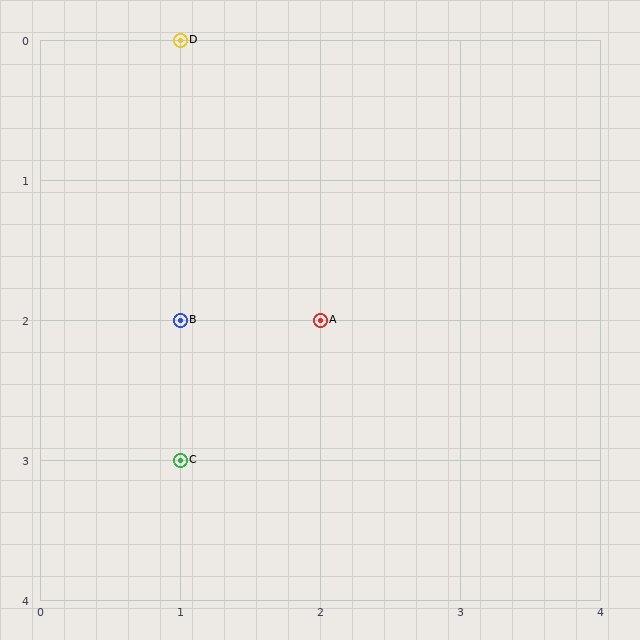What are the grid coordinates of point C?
Point C is at grid coordinates (1, 3).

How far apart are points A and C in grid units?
Points A and C are 1 column and 1 row apart (about 1.4 grid units diagonally).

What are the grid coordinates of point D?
Point D is at grid coordinates (1, 0).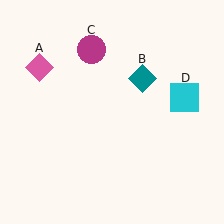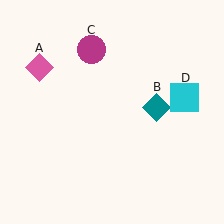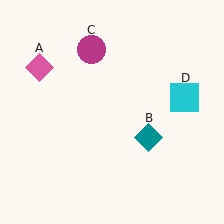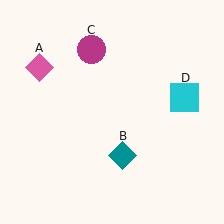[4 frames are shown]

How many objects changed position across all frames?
1 object changed position: teal diamond (object B).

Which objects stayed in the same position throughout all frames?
Pink diamond (object A) and magenta circle (object C) and cyan square (object D) remained stationary.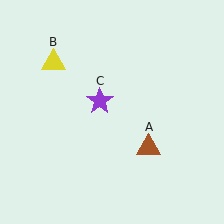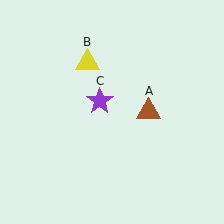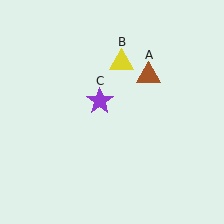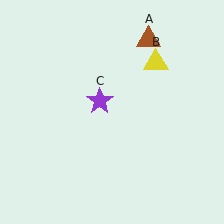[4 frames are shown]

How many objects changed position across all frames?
2 objects changed position: brown triangle (object A), yellow triangle (object B).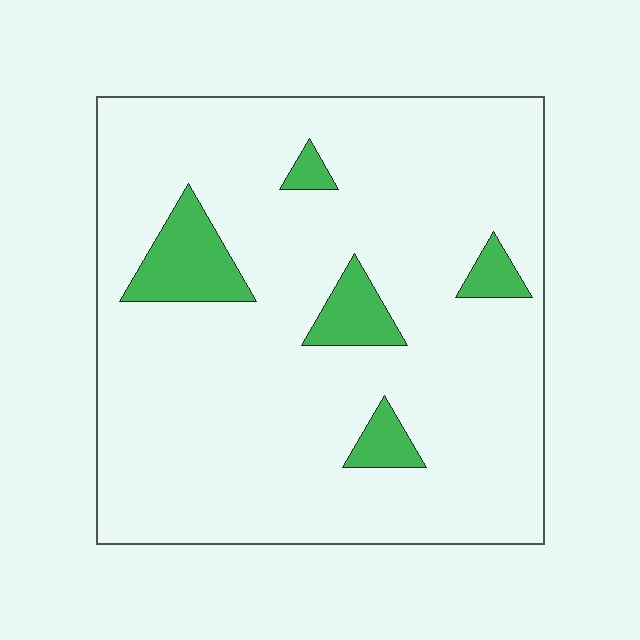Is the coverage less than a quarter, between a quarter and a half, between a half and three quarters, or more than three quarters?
Less than a quarter.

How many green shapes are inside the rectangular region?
5.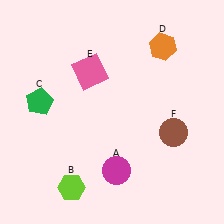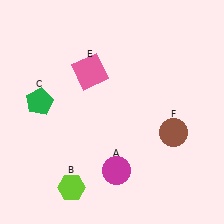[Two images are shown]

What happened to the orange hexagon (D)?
The orange hexagon (D) was removed in Image 2. It was in the top-right area of Image 1.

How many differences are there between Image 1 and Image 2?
There is 1 difference between the two images.